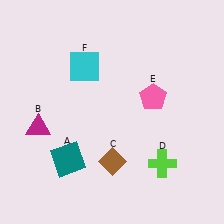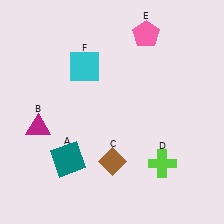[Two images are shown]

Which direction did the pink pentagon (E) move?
The pink pentagon (E) moved up.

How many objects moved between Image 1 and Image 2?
1 object moved between the two images.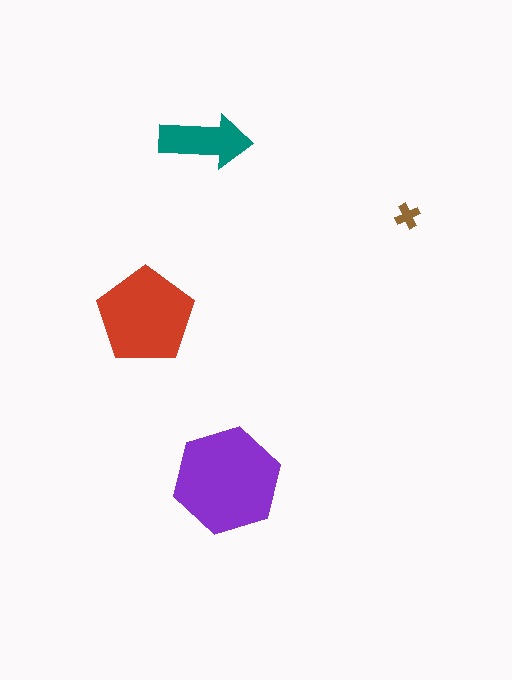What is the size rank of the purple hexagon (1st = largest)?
1st.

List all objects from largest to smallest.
The purple hexagon, the red pentagon, the teal arrow, the brown cross.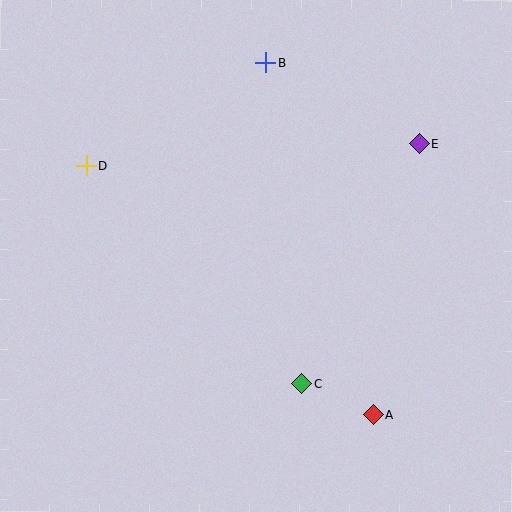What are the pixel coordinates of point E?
Point E is at (419, 144).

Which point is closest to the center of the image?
Point C at (301, 384) is closest to the center.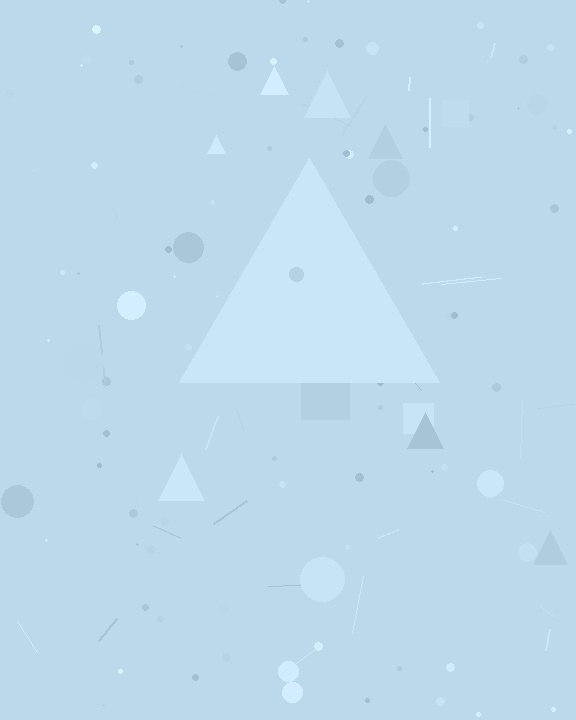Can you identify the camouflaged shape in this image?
The camouflaged shape is a triangle.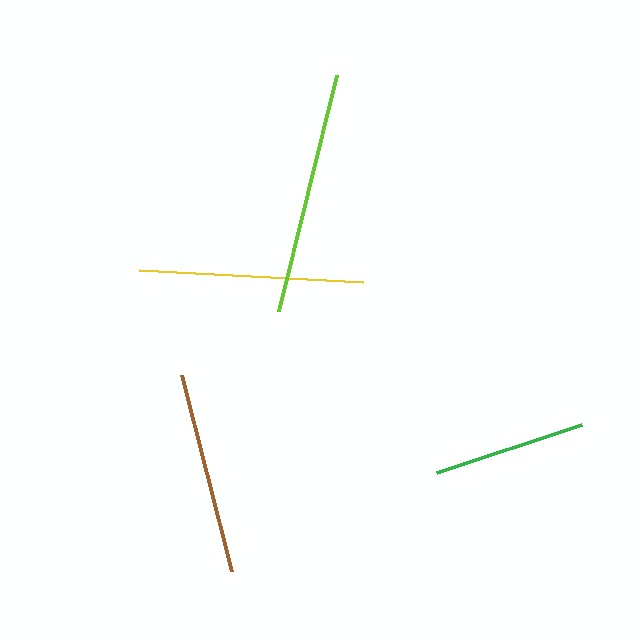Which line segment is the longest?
The lime line is the longest at approximately 243 pixels.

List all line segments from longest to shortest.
From longest to shortest: lime, yellow, brown, green.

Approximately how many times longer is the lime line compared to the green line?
The lime line is approximately 1.6 times the length of the green line.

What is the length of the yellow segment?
The yellow segment is approximately 225 pixels long.